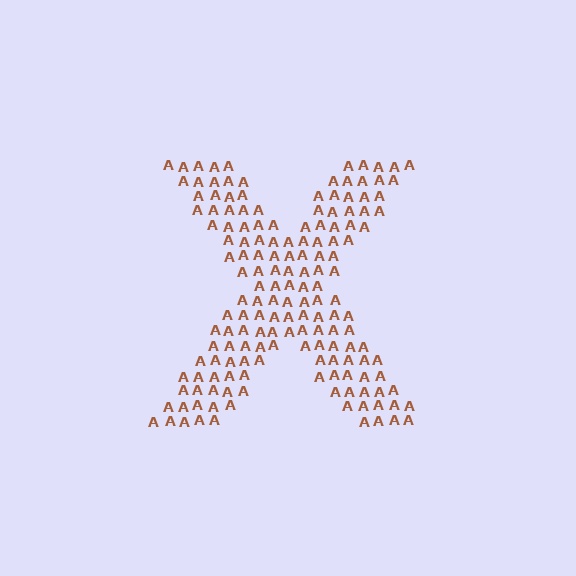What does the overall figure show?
The overall figure shows the letter X.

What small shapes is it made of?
It is made of small letter A's.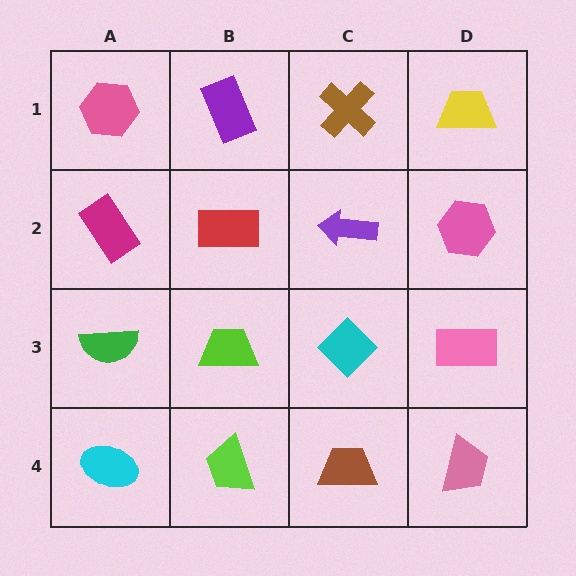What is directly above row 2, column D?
A yellow trapezoid.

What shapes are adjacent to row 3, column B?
A red rectangle (row 2, column B), a lime trapezoid (row 4, column B), a green semicircle (row 3, column A), a cyan diamond (row 3, column C).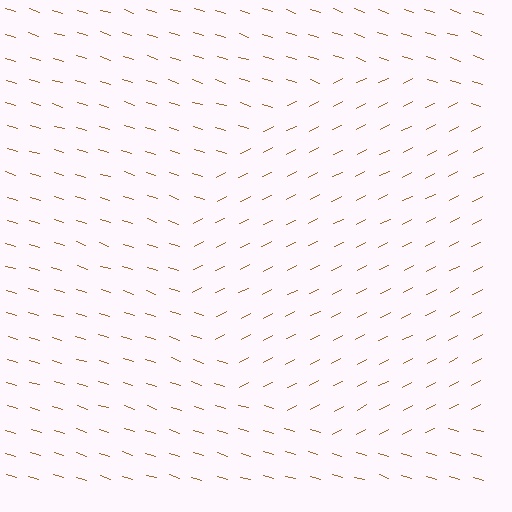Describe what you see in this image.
The image is filled with small brown line segments. A circle region in the image has lines oriented differently from the surrounding lines, creating a visible texture boundary.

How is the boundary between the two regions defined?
The boundary is defined purely by a change in line orientation (approximately 45 degrees difference). All lines are the same color and thickness.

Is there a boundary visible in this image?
Yes, there is a texture boundary formed by a change in line orientation.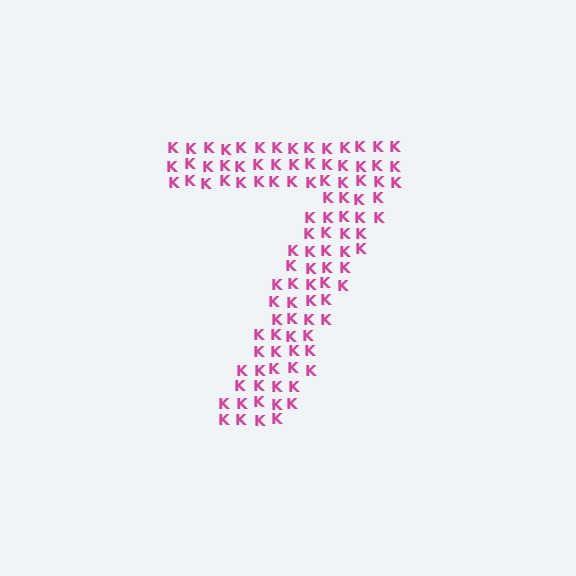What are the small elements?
The small elements are letter K's.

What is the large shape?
The large shape is the digit 7.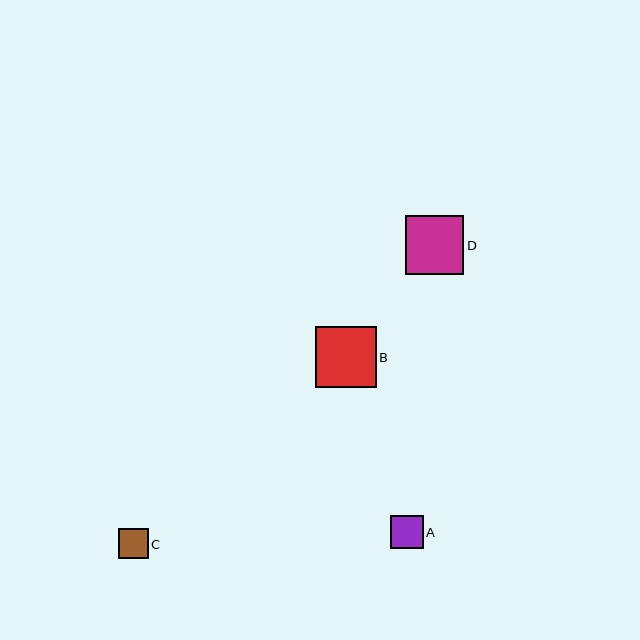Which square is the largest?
Square B is the largest with a size of approximately 61 pixels.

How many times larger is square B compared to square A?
Square B is approximately 1.8 times the size of square A.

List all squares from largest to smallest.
From largest to smallest: B, D, A, C.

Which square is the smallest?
Square C is the smallest with a size of approximately 30 pixels.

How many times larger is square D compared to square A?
Square D is approximately 1.8 times the size of square A.